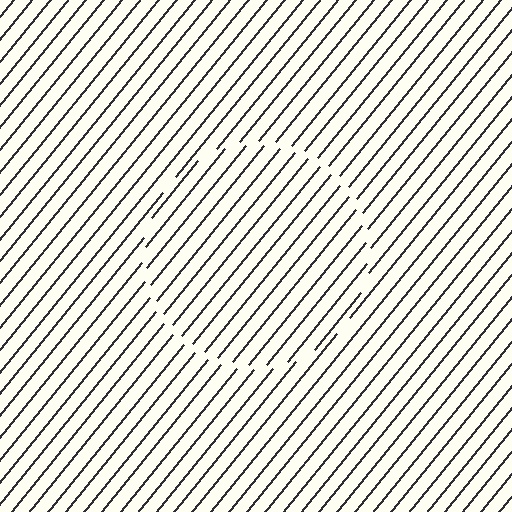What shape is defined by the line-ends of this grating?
An illusory circle. The interior of the shape contains the same grating, shifted by half a period — the contour is defined by the phase discontinuity where line-ends from the inner and outer gratings abut.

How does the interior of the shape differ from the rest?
The interior of the shape contains the same grating, shifted by half a period — the contour is defined by the phase discontinuity where line-ends from the inner and outer gratings abut.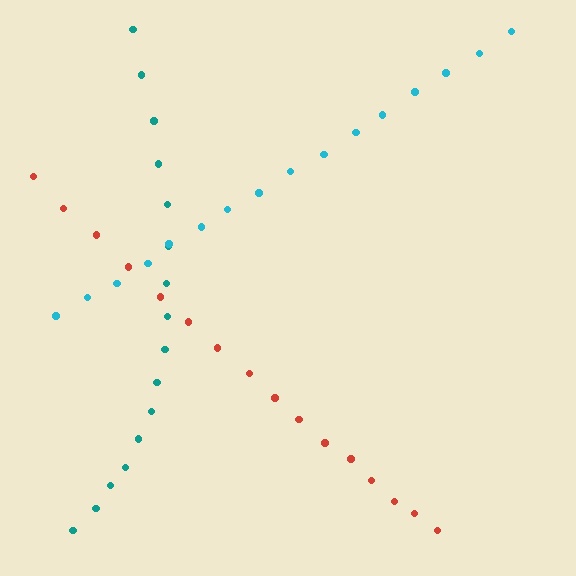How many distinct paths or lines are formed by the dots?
There are 3 distinct paths.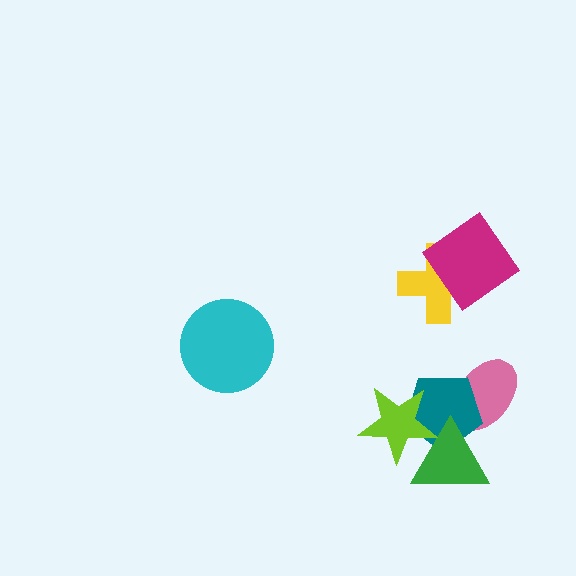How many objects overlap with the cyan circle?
0 objects overlap with the cyan circle.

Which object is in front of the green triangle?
The lime star is in front of the green triangle.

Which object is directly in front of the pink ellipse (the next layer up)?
The teal pentagon is directly in front of the pink ellipse.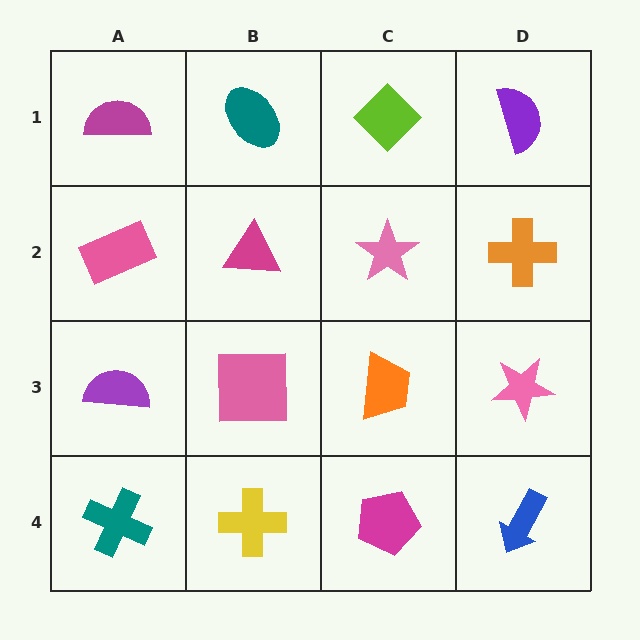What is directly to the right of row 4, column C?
A blue arrow.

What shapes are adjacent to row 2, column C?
A lime diamond (row 1, column C), an orange trapezoid (row 3, column C), a magenta triangle (row 2, column B), an orange cross (row 2, column D).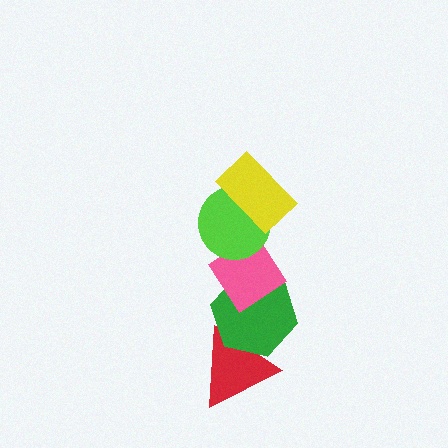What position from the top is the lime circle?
The lime circle is 2nd from the top.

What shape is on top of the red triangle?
The green hexagon is on top of the red triangle.